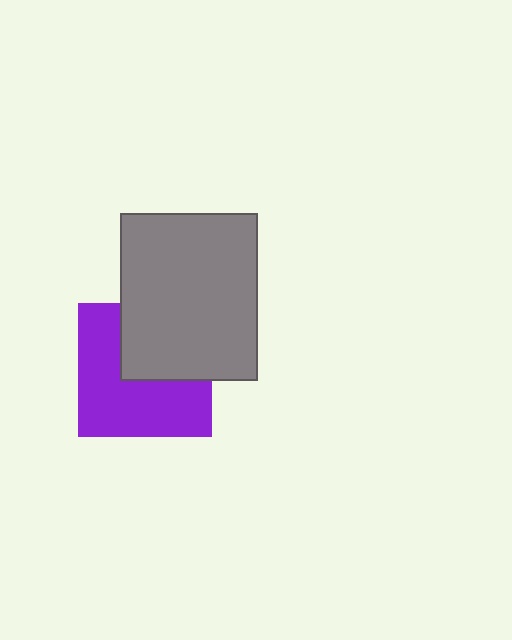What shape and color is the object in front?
The object in front is a gray rectangle.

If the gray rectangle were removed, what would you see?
You would see the complete purple square.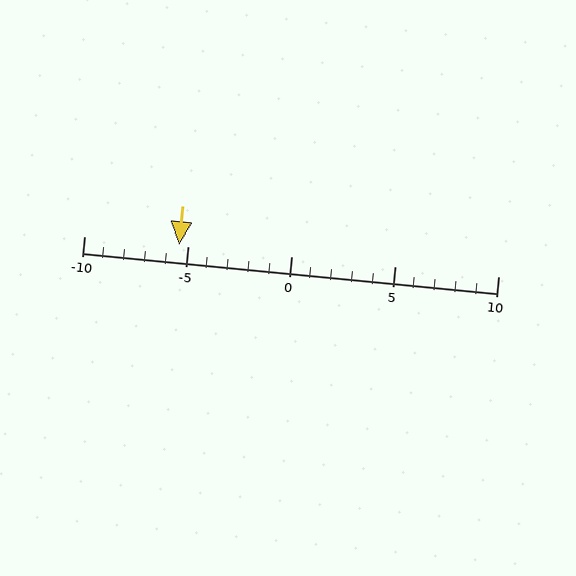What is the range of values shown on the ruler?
The ruler shows values from -10 to 10.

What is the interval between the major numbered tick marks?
The major tick marks are spaced 5 units apart.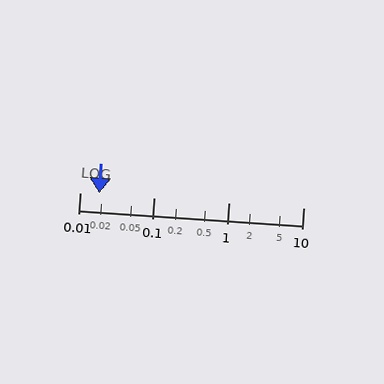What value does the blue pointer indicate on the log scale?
The pointer indicates approximately 0.018.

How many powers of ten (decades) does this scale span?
The scale spans 3 decades, from 0.01 to 10.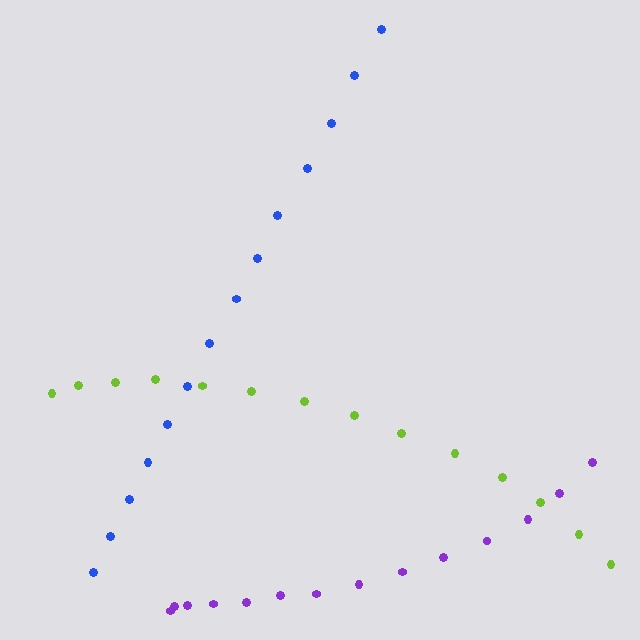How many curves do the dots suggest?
There are 3 distinct paths.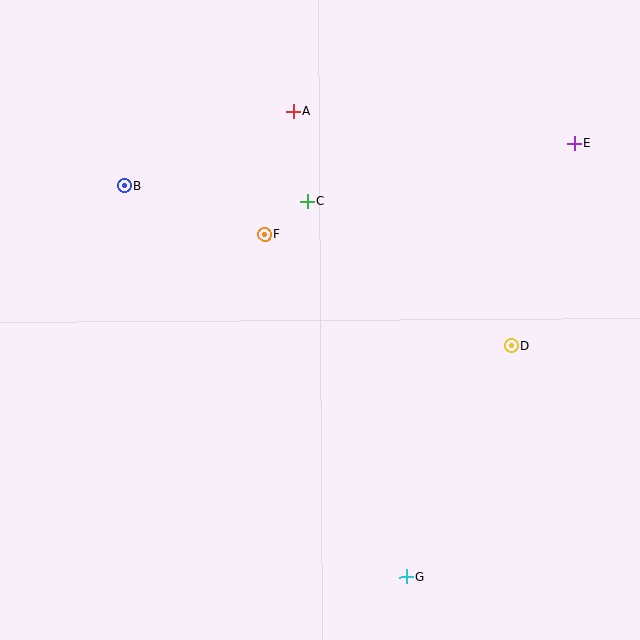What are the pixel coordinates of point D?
Point D is at (511, 345).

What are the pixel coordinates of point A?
Point A is at (293, 112).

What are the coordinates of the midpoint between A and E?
The midpoint between A and E is at (433, 128).